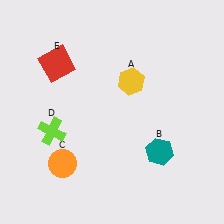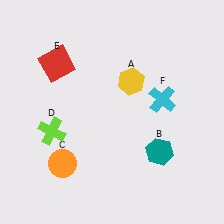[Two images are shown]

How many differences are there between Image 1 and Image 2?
There is 1 difference between the two images.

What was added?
A cyan cross (F) was added in Image 2.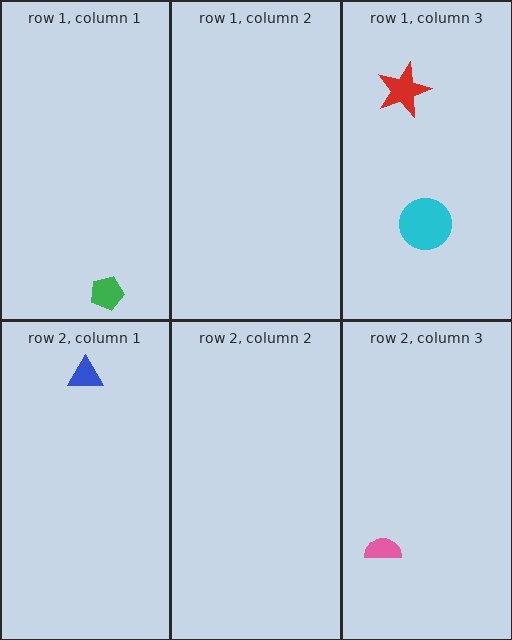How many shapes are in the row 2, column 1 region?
1.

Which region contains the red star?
The row 1, column 3 region.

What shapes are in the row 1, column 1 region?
The green pentagon.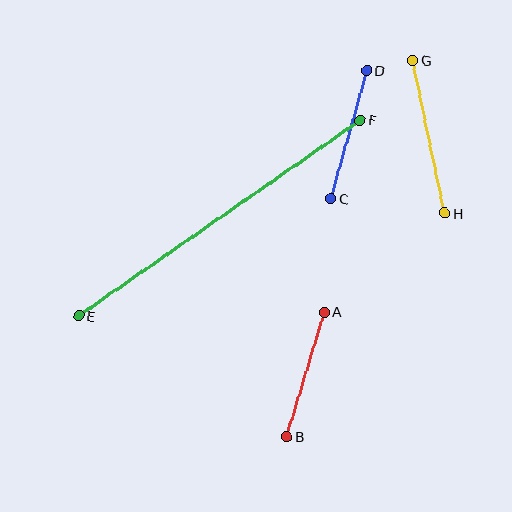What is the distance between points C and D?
The distance is approximately 133 pixels.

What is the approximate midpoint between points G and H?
The midpoint is at approximately (429, 137) pixels.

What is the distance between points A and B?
The distance is approximately 130 pixels.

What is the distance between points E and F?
The distance is approximately 342 pixels.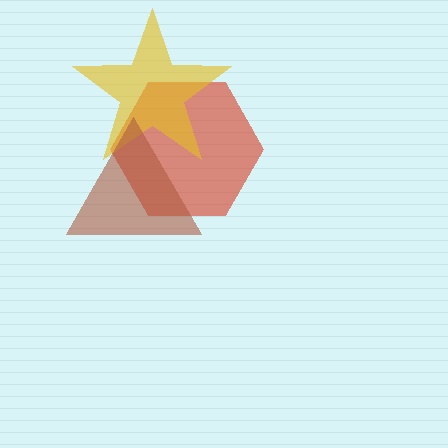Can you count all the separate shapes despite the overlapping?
Yes, there are 3 separate shapes.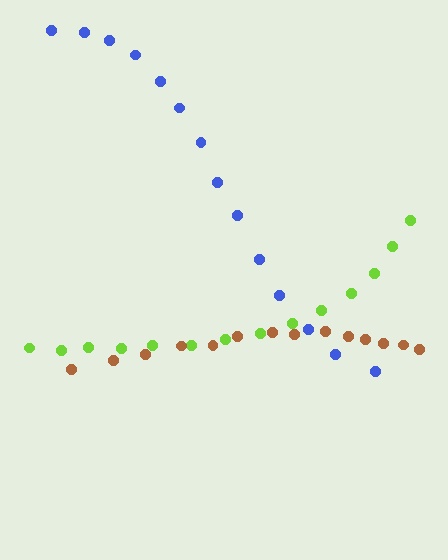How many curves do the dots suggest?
There are 3 distinct paths.